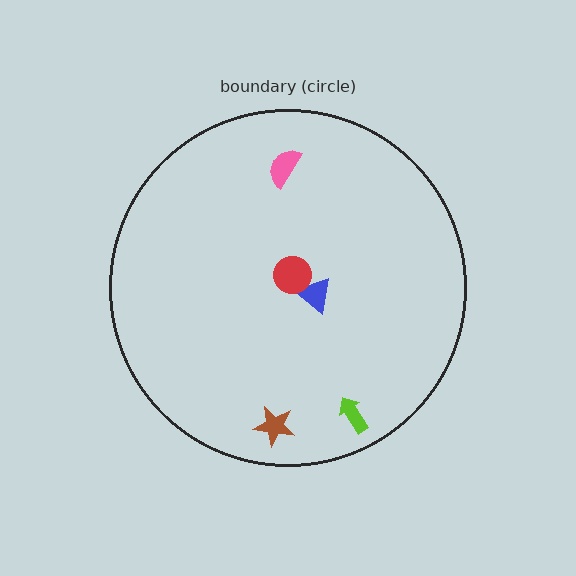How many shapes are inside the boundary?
5 inside, 0 outside.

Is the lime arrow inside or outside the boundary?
Inside.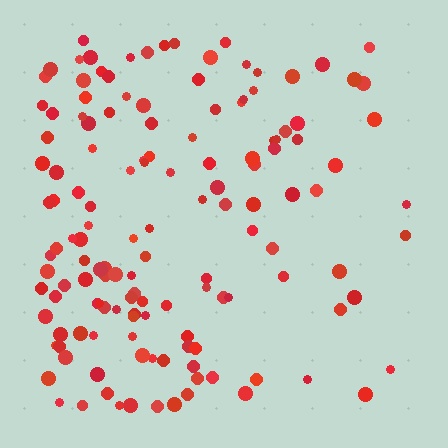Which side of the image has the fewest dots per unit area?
The right.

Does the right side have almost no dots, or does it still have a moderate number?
Still a moderate number, just noticeably fewer than the left.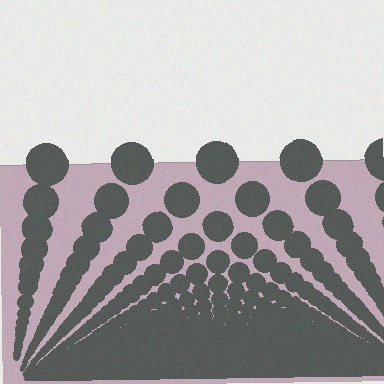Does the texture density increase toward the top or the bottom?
Density increases toward the bottom.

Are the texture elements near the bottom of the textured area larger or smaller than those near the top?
Smaller. The gradient is inverted — elements near the bottom are smaller and denser.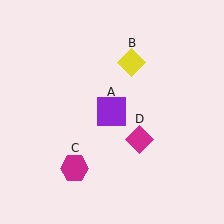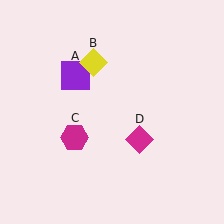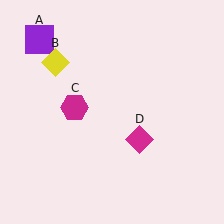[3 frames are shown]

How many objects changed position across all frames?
3 objects changed position: purple square (object A), yellow diamond (object B), magenta hexagon (object C).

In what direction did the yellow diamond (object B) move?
The yellow diamond (object B) moved left.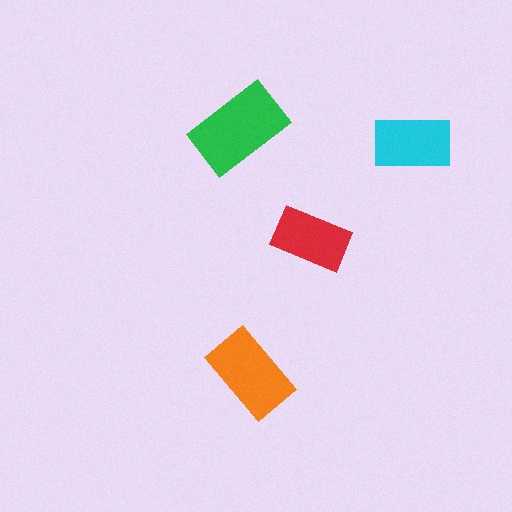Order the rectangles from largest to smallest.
the green one, the orange one, the cyan one, the red one.